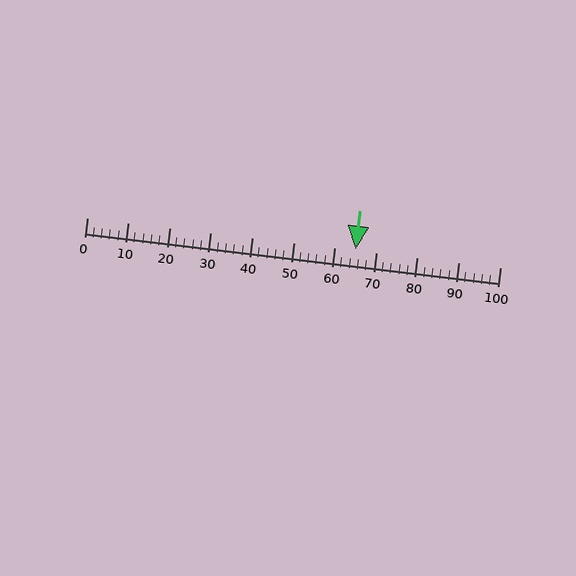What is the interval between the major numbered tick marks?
The major tick marks are spaced 10 units apart.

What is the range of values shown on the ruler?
The ruler shows values from 0 to 100.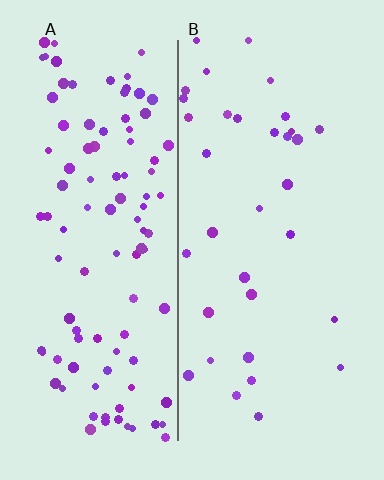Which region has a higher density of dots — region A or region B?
A (the left).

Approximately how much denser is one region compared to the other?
Approximately 3.1× — region A over region B.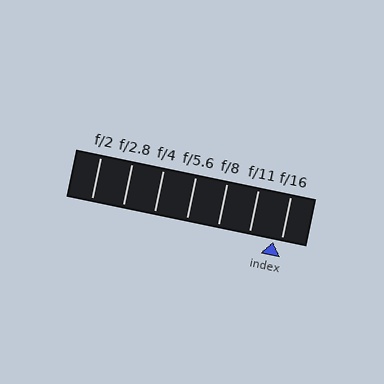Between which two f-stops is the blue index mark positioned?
The index mark is between f/11 and f/16.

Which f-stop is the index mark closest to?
The index mark is closest to f/16.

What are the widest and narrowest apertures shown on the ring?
The widest aperture shown is f/2 and the narrowest is f/16.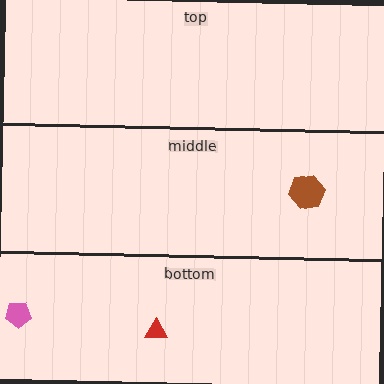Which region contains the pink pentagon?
The bottom region.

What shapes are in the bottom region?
The pink pentagon, the red triangle.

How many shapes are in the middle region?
1.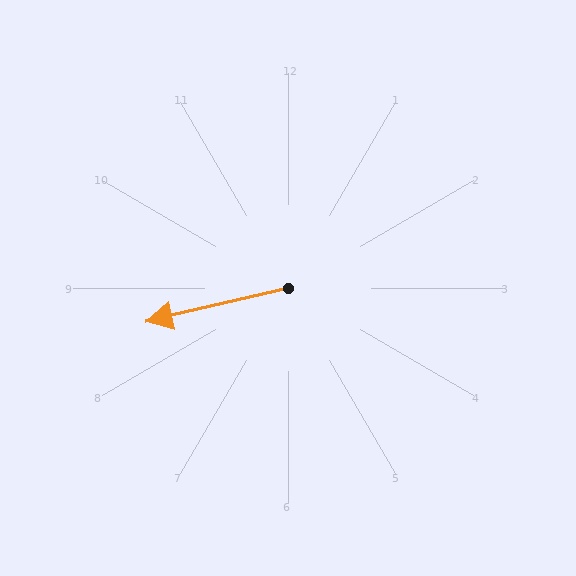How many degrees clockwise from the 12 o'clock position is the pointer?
Approximately 257 degrees.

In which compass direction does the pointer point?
West.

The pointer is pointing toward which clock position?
Roughly 9 o'clock.